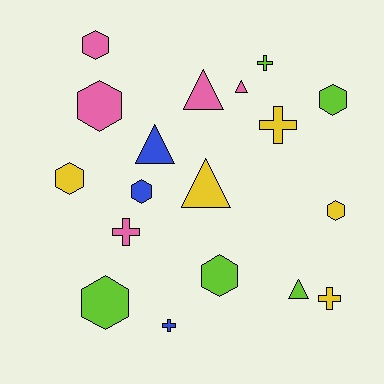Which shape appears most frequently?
Hexagon, with 8 objects.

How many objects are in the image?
There are 18 objects.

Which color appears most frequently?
Lime, with 5 objects.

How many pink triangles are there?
There are 2 pink triangles.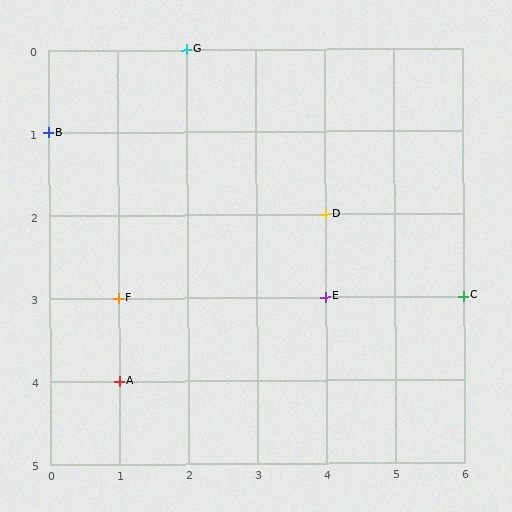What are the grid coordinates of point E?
Point E is at grid coordinates (4, 3).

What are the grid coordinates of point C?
Point C is at grid coordinates (6, 3).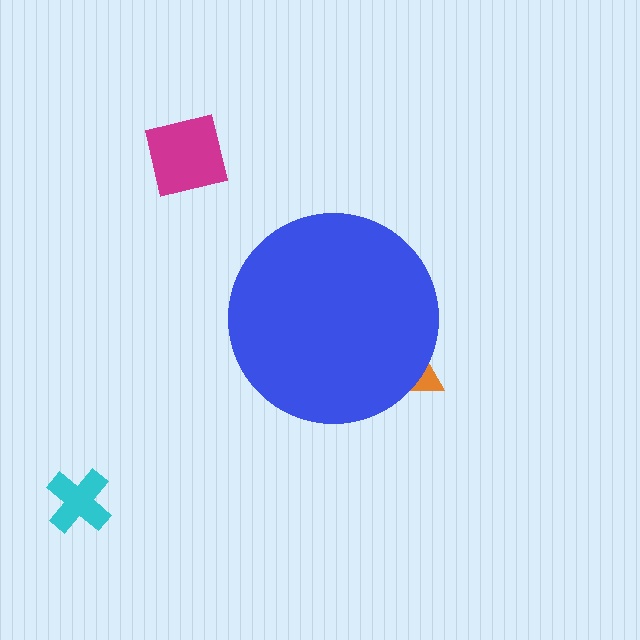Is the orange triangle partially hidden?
Yes, the orange triangle is partially hidden behind the blue circle.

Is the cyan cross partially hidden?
No, the cyan cross is fully visible.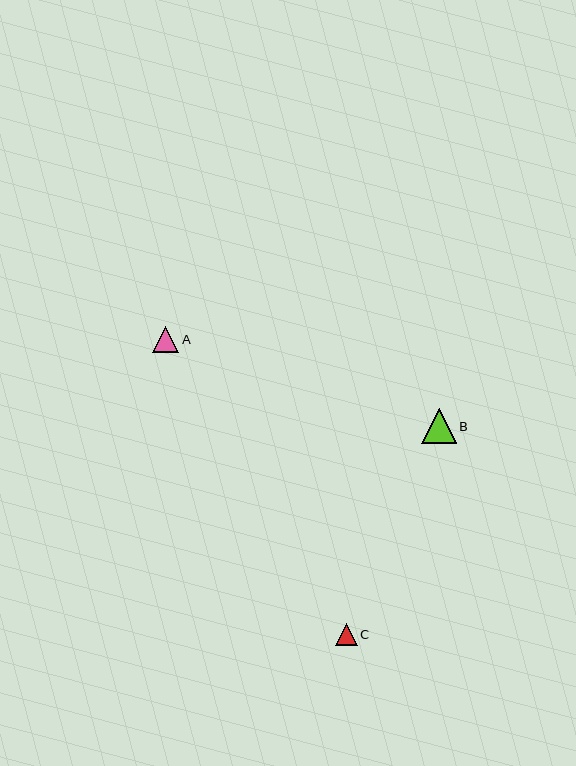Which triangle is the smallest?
Triangle C is the smallest with a size of approximately 22 pixels.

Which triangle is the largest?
Triangle B is the largest with a size of approximately 35 pixels.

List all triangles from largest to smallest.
From largest to smallest: B, A, C.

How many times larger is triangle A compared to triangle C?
Triangle A is approximately 1.2 times the size of triangle C.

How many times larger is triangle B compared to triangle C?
Triangle B is approximately 1.6 times the size of triangle C.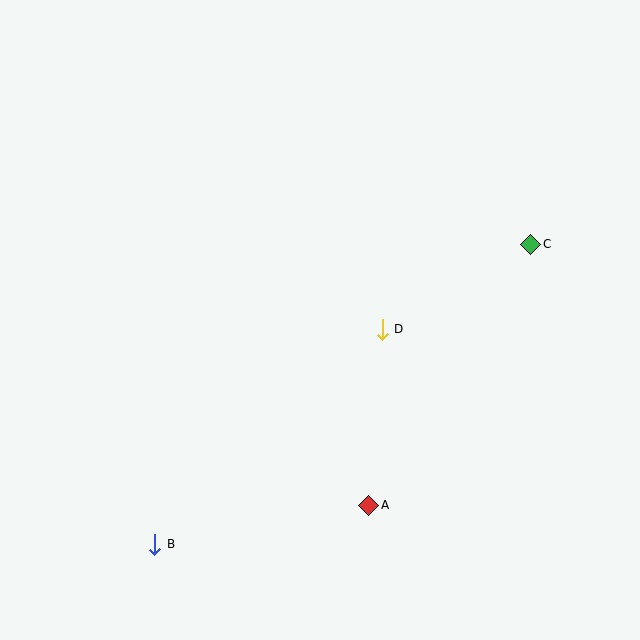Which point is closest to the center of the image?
Point D at (382, 329) is closest to the center.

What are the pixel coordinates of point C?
Point C is at (531, 244).